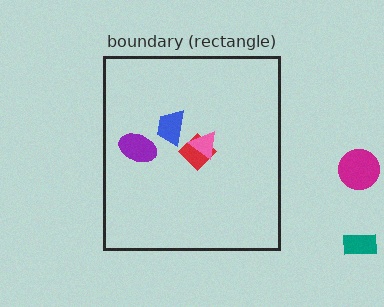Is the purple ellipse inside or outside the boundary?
Inside.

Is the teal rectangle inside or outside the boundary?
Outside.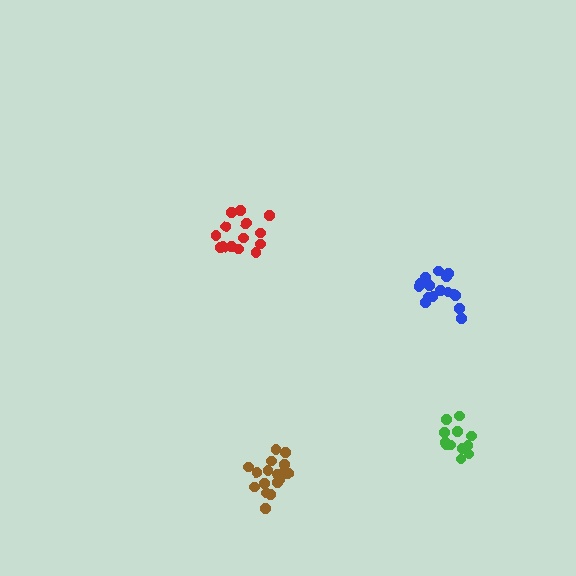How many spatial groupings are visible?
There are 4 spatial groupings.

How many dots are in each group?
Group 1: 15 dots, Group 2: 12 dots, Group 3: 16 dots, Group 4: 17 dots (60 total).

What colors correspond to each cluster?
The clusters are colored: red, green, blue, brown.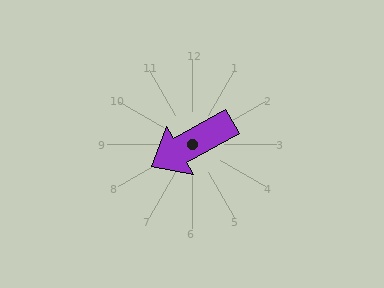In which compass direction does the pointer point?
Southwest.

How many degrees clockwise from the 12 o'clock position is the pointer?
Approximately 241 degrees.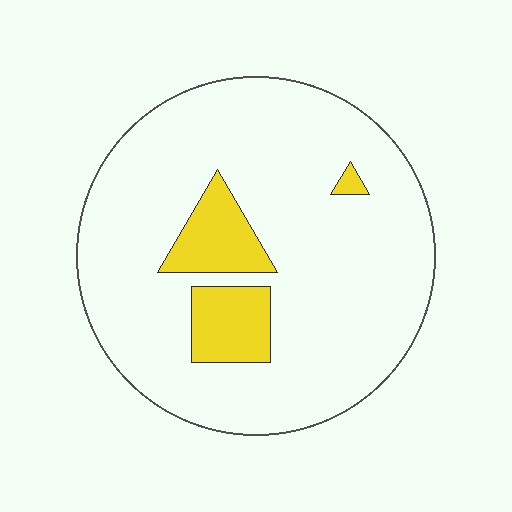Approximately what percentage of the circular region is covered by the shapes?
Approximately 15%.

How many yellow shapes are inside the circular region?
3.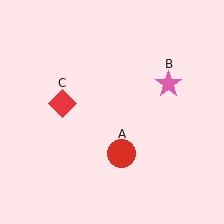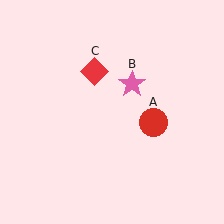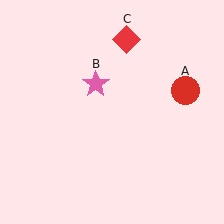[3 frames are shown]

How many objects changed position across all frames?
3 objects changed position: red circle (object A), pink star (object B), red diamond (object C).